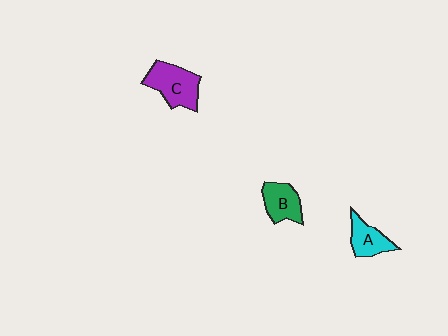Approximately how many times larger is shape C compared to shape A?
Approximately 1.5 times.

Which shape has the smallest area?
Shape A (cyan).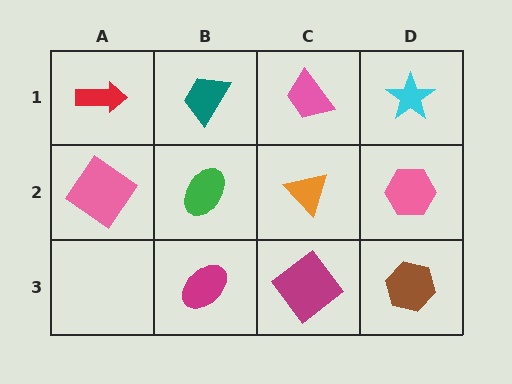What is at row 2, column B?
A green ellipse.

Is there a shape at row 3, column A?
No, that cell is empty.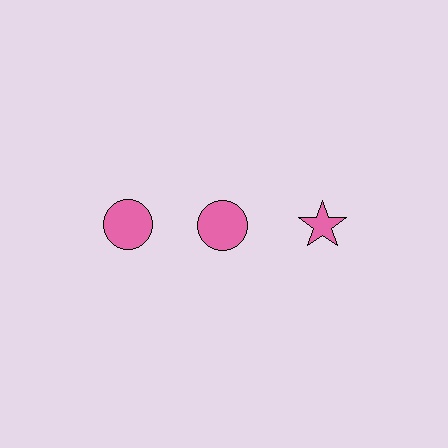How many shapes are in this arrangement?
There are 3 shapes arranged in a grid pattern.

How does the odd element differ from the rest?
It has a different shape: star instead of circle.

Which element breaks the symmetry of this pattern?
The pink star in the top row, center column breaks the symmetry. All other shapes are pink circles.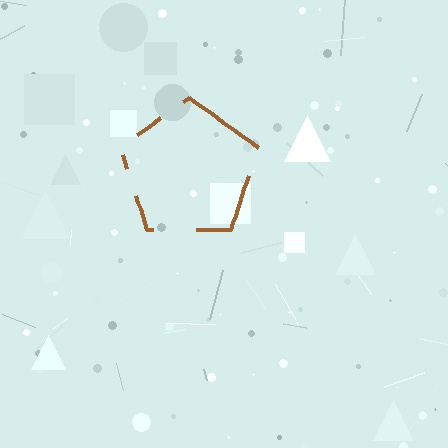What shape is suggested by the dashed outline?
The dashed outline suggests a pentagon.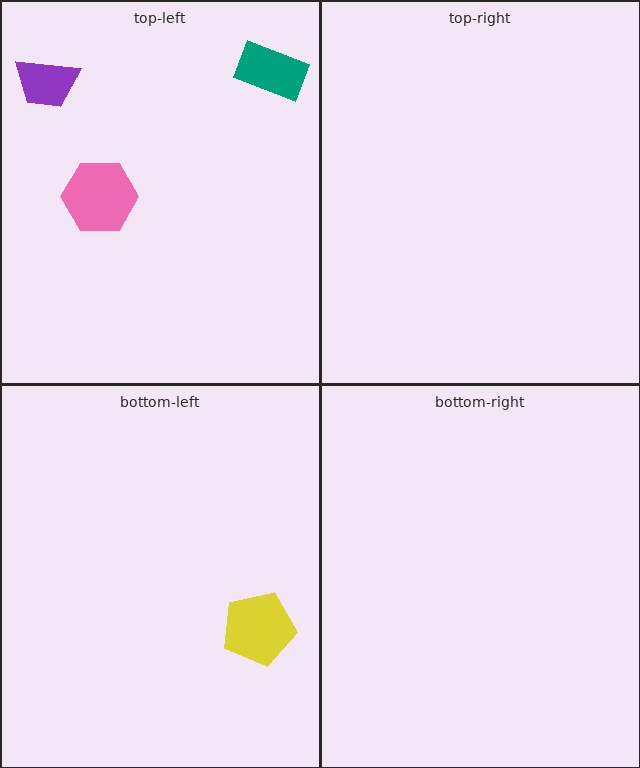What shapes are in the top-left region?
The purple trapezoid, the pink hexagon, the teal rectangle.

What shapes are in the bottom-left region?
The yellow pentagon.